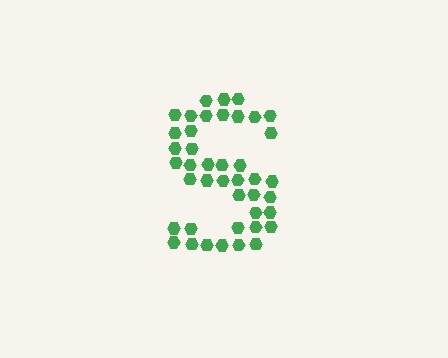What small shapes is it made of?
It is made of small hexagons.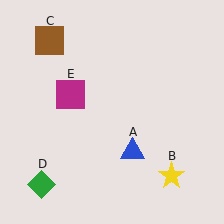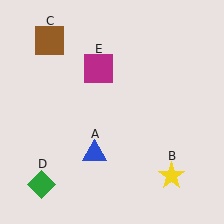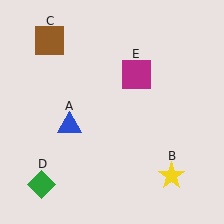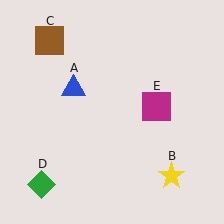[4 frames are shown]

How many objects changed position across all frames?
2 objects changed position: blue triangle (object A), magenta square (object E).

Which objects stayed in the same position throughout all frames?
Yellow star (object B) and brown square (object C) and green diamond (object D) remained stationary.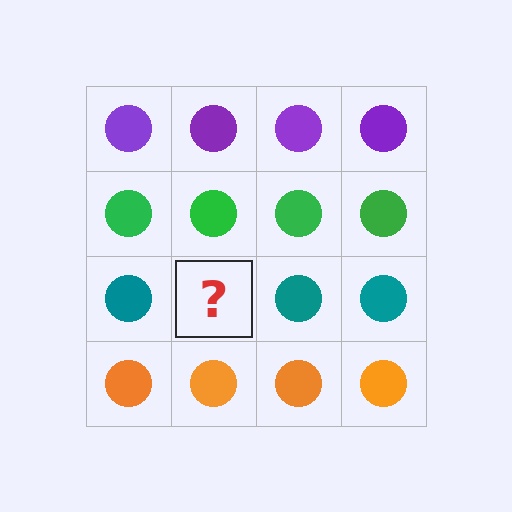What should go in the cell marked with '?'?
The missing cell should contain a teal circle.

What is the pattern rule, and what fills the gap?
The rule is that each row has a consistent color. The gap should be filled with a teal circle.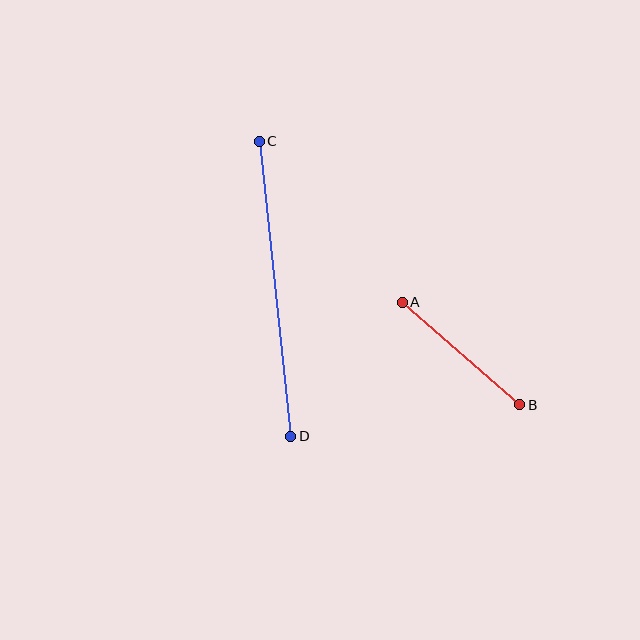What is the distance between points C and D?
The distance is approximately 297 pixels.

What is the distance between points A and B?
The distance is approximately 156 pixels.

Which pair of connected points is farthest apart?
Points C and D are farthest apart.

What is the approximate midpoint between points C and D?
The midpoint is at approximately (275, 289) pixels.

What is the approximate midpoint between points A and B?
The midpoint is at approximately (461, 354) pixels.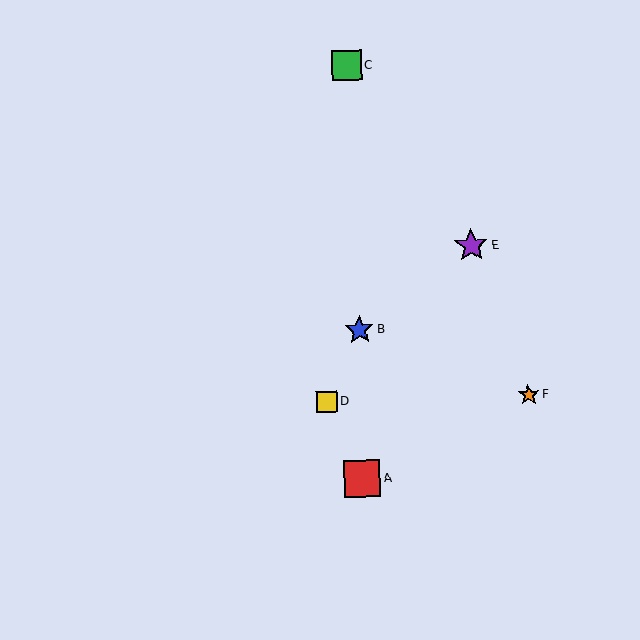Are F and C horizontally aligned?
No, F is at y≈395 and C is at y≈66.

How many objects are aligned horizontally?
2 objects (D, F) are aligned horizontally.